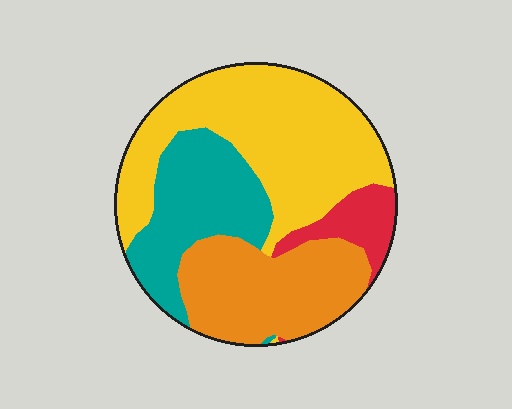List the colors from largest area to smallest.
From largest to smallest: yellow, orange, teal, red.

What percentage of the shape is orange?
Orange covers 26% of the shape.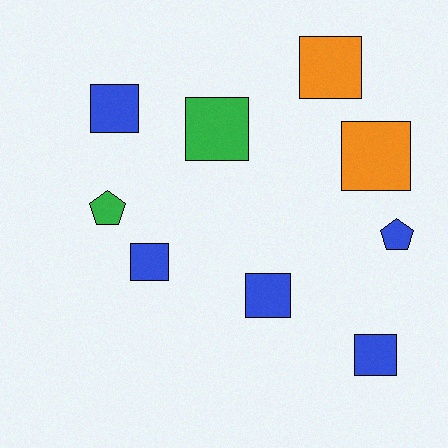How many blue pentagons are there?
There is 1 blue pentagon.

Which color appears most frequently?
Blue, with 5 objects.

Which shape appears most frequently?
Square, with 7 objects.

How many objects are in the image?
There are 9 objects.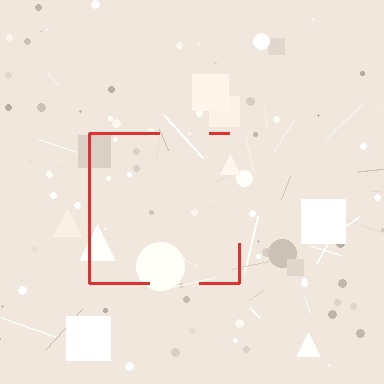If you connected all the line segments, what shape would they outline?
They would outline a square.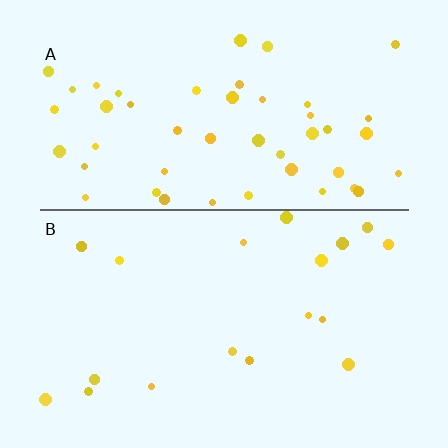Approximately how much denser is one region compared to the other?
Approximately 2.7× — region A over region B.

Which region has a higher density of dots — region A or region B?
A (the top).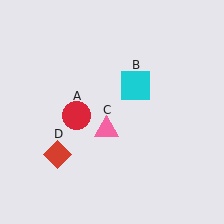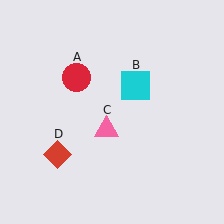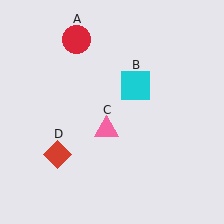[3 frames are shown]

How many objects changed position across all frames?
1 object changed position: red circle (object A).